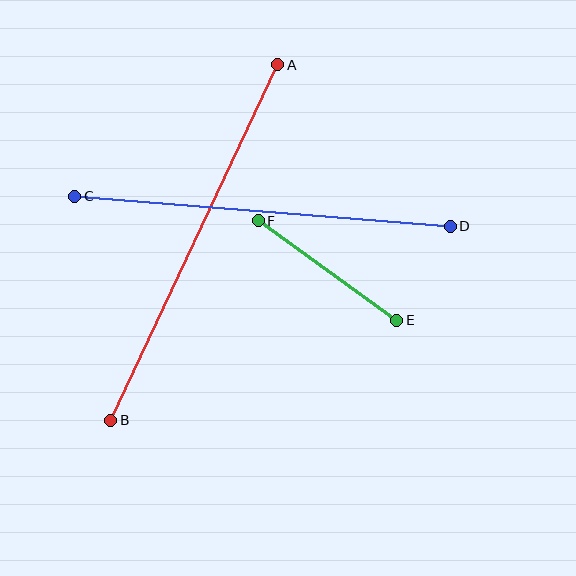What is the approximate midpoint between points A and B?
The midpoint is at approximately (194, 243) pixels.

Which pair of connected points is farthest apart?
Points A and B are farthest apart.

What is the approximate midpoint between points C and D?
The midpoint is at approximately (262, 211) pixels.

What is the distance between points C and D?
The distance is approximately 377 pixels.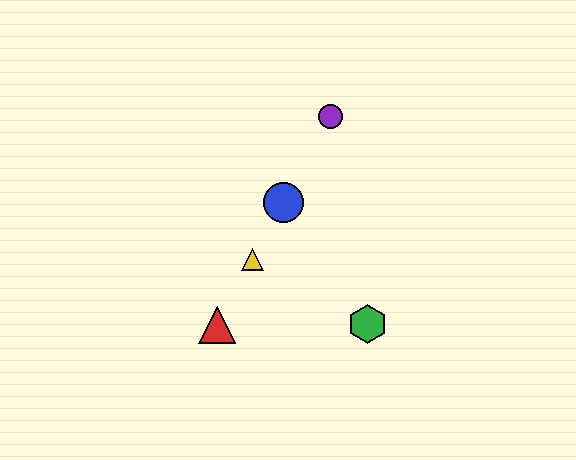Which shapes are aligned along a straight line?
The red triangle, the blue circle, the yellow triangle, the purple circle are aligned along a straight line.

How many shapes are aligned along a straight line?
4 shapes (the red triangle, the blue circle, the yellow triangle, the purple circle) are aligned along a straight line.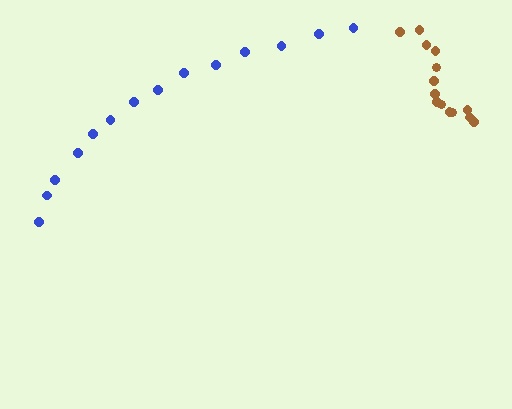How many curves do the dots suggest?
There are 2 distinct paths.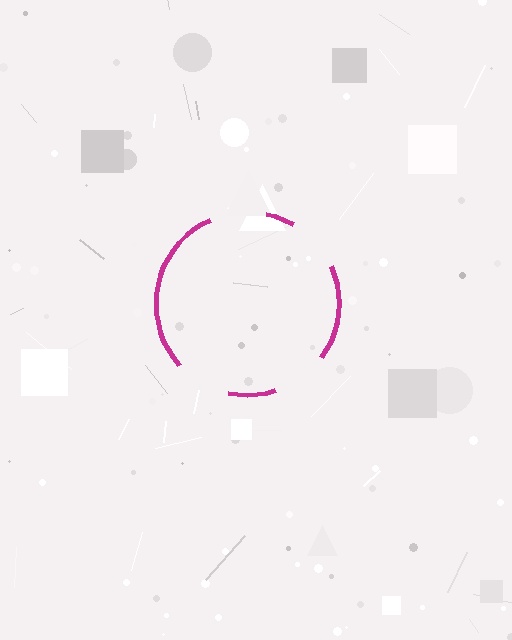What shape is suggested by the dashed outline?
The dashed outline suggests a circle.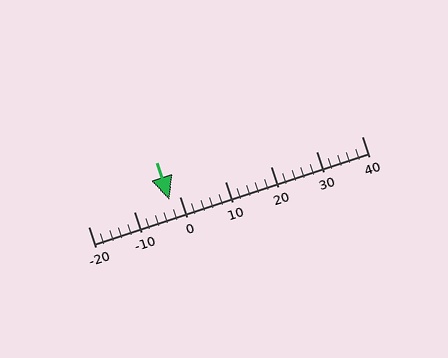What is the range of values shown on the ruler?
The ruler shows values from -20 to 40.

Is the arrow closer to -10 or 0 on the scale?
The arrow is closer to 0.